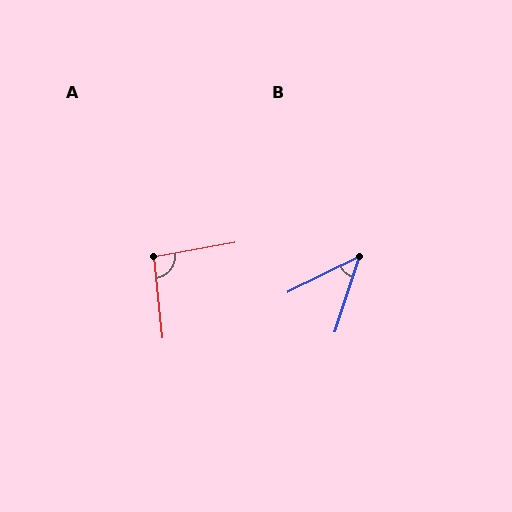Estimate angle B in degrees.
Approximately 45 degrees.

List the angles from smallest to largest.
B (45°), A (94°).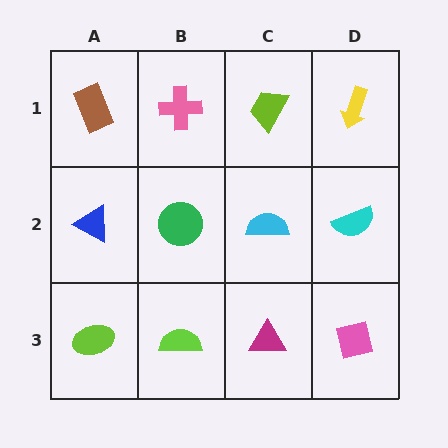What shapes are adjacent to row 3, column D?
A cyan semicircle (row 2, column D), a magenta triangle (row 3, column C).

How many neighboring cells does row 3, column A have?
2.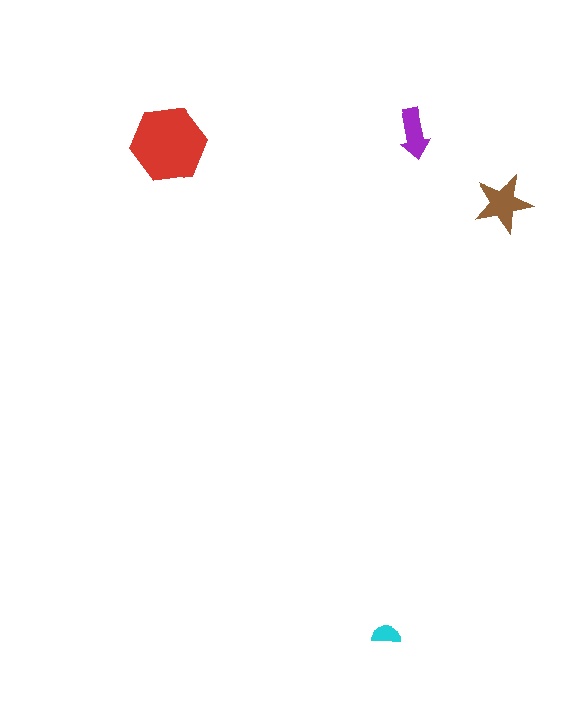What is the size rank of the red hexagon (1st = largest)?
1st.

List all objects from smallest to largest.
The cyan semicircle, the purple arrow, the brown star, the red hexagon.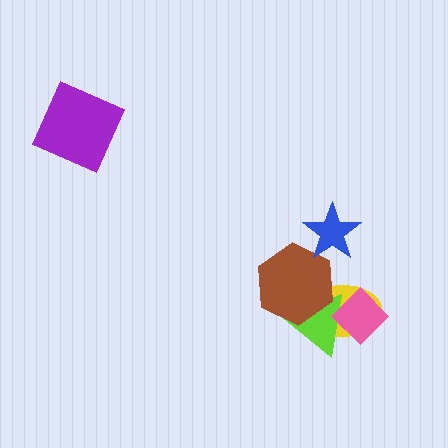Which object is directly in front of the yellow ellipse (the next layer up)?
The lime triangle is directly in front of the yellow ellipse.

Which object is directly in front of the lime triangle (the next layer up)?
The pink diamond is directly in front of the lime triangle.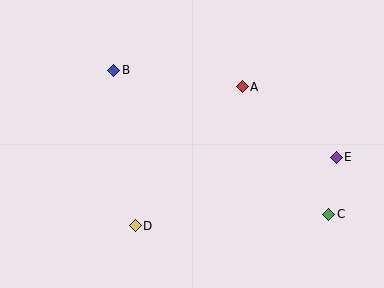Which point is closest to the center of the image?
Point A at (242, 87) is closest to the center.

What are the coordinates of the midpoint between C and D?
The midpoint between C and D is at (232, 220).